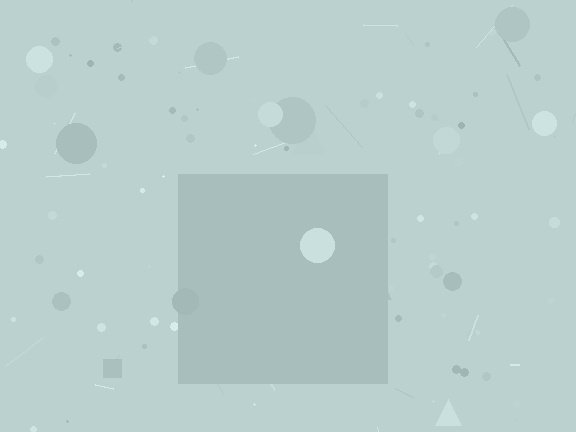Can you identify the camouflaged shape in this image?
The camouflaged shape is a square.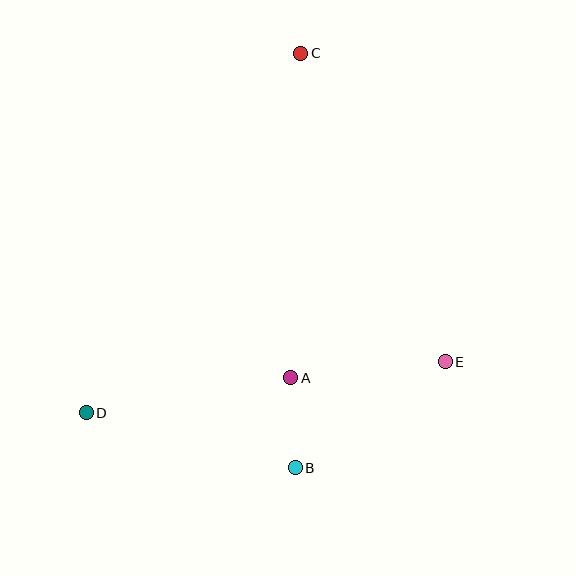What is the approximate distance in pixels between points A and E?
The distance between A and E is approximately 155 pixels.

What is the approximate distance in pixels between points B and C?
The distance between B and C is approximately 414 pixels.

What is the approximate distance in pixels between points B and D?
The distance between B and D is approximately 216 pixels.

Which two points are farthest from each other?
Points C and D are farthest from each other.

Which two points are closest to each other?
Points A and B are closest to each other.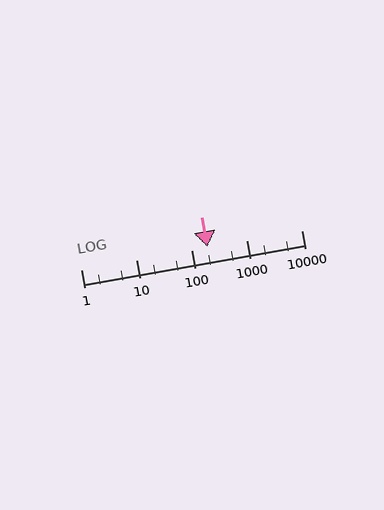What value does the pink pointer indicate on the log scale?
The pointer indicates approximately 200.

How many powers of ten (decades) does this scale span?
The scale spans 4 decades, from 1 to 10000.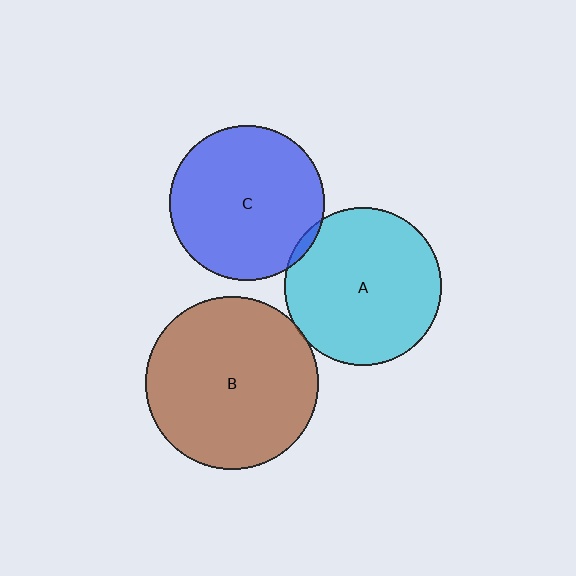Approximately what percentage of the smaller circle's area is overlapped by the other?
Approximately 5%.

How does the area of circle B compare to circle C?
Approximately 1.2 times.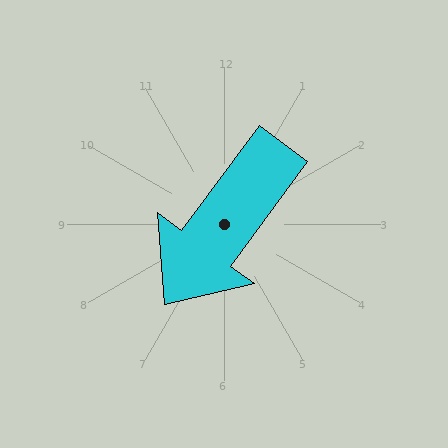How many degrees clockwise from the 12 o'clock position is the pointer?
Approximately 216 degrees.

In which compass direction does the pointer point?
Southwest.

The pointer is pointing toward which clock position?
Roughly 7 o'clock.